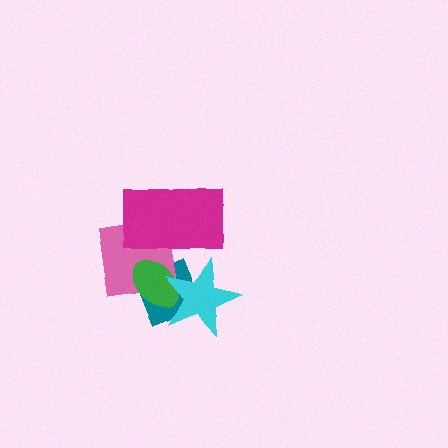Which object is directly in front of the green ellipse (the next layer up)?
The cyan star is directly in front of the green ellipse.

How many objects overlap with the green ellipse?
4 objects overlap with the green ellipse.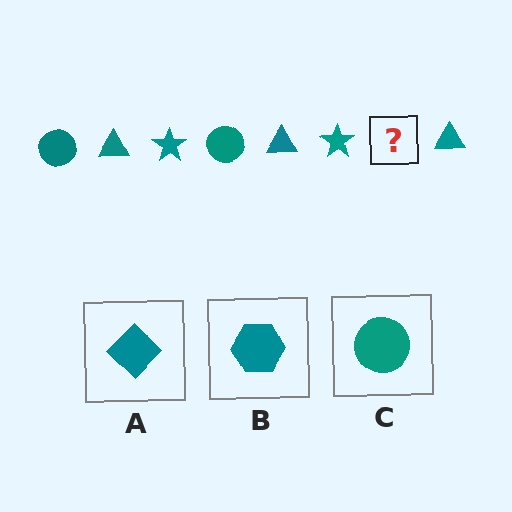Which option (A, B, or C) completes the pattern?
C.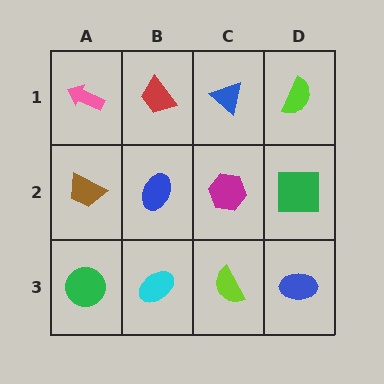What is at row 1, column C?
A blue triangle.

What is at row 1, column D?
A lime semicircle.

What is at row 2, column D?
A green square.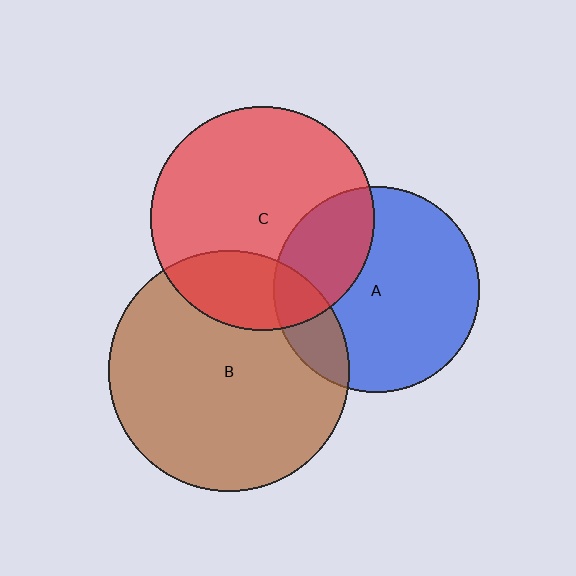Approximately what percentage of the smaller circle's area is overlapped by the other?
Approximately 25%.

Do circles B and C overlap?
Yes.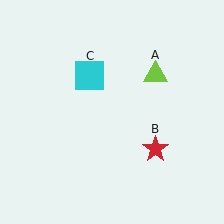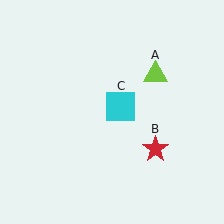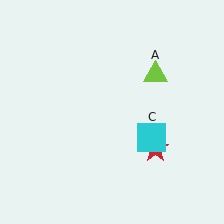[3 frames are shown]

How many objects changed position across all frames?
1 object changed position: cyan square (object C).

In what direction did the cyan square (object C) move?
The cyan square (object C) moved down and to the right.